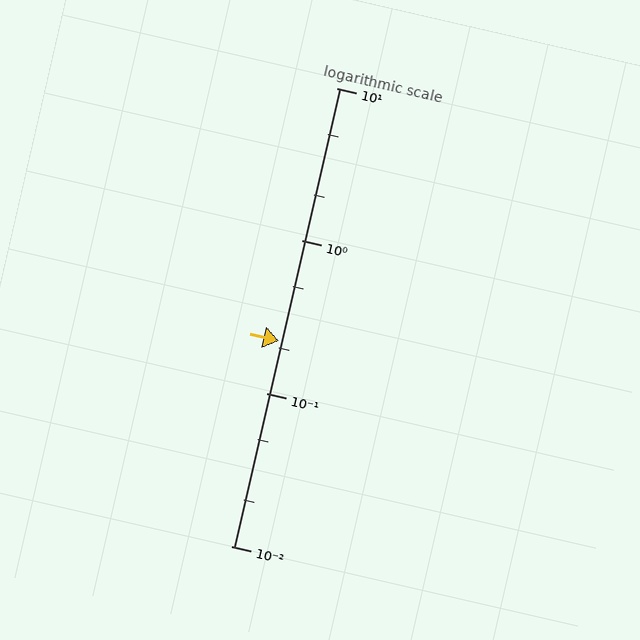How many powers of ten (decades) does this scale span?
The scale spans 3 decades, from 0.01 to 10.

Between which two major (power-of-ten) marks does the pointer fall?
The pointer is between 0.1 and 1.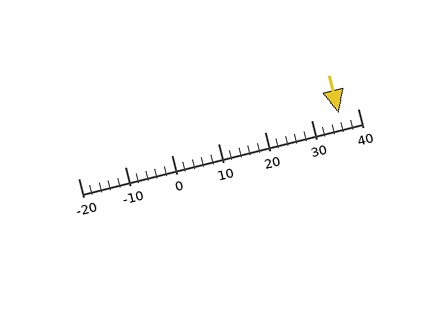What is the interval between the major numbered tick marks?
The major tick marks are spaced 10 units apart.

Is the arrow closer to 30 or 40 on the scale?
The arrow is closer to 40.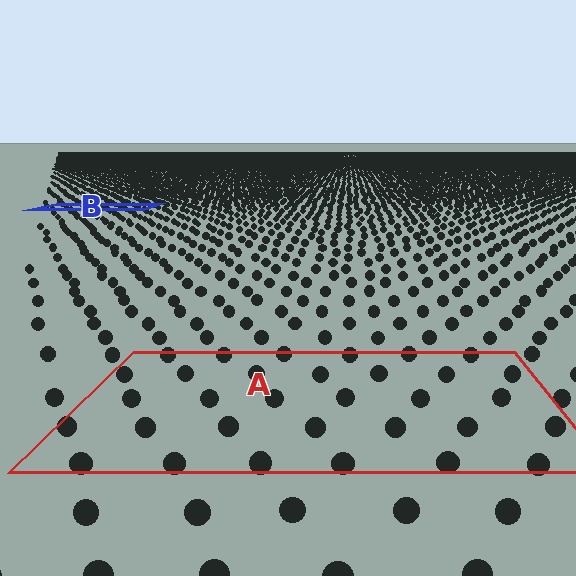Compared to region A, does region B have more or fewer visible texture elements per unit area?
Region B has more texture elements per unit area — they are packed more densely because it is farther away.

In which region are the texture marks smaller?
The texture marks are smaller in region B, because it is farther away.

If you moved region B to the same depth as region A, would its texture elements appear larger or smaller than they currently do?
They would appear larger. At a closer depth, the same texture elements are projected at a bigger on-screen size.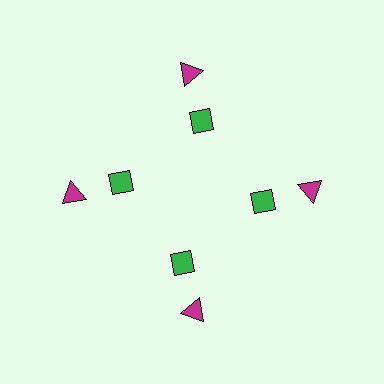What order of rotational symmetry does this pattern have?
This pattern has 4-fold rotational symmetry.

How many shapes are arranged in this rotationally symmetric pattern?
There are 8 shapes, arranged in 4 groups of 2.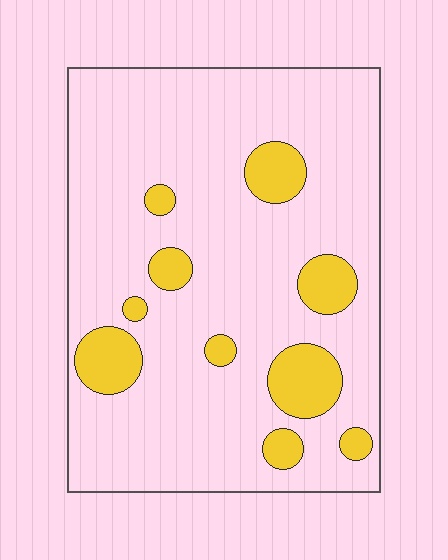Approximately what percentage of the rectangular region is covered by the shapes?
Approximately 15%.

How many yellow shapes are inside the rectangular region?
10.